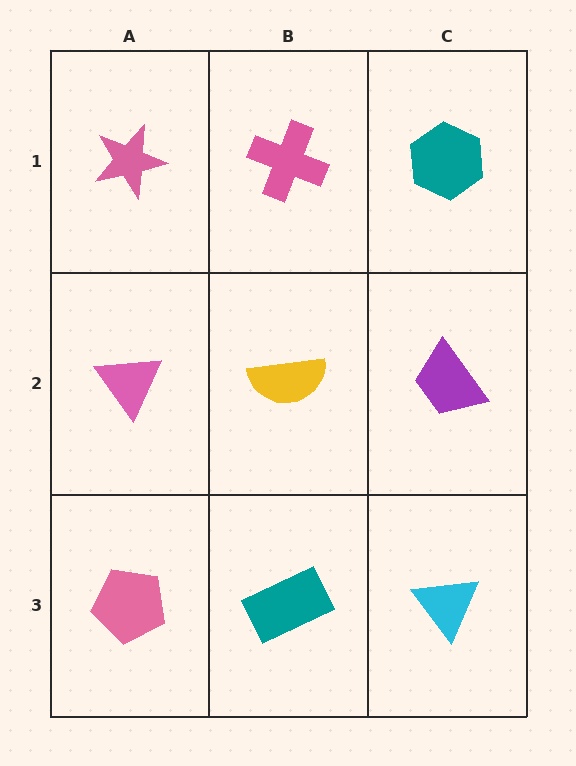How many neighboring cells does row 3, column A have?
2.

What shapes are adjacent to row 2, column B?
A pink cross (row 1, column B), a teal rectangle (row 3, column B), a pink triangle (row 2, column A), a purple trapezoid (row 2, column C).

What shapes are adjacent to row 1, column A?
A pink triangle (row 2, column A), a pink cross (row 1, column B).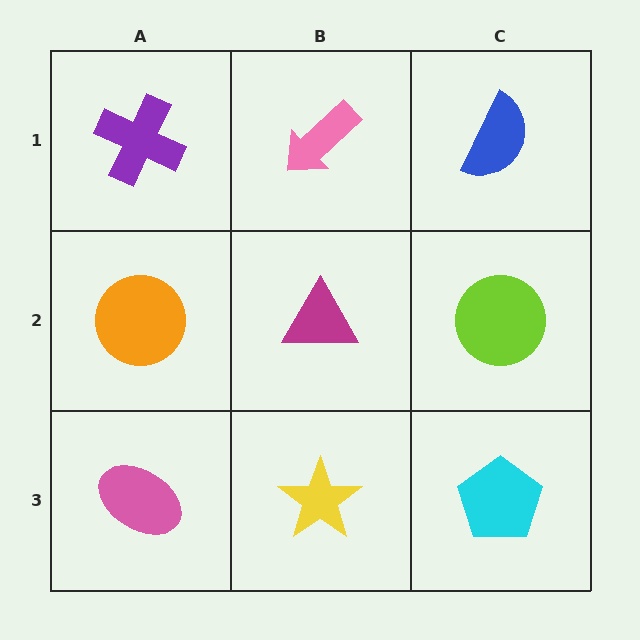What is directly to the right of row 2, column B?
A lime circle.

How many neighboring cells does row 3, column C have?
2.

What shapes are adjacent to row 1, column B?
A magenta triangle (row 2, column B), a purple cross (row 1, column A), a blue semicircle (row 1, column C).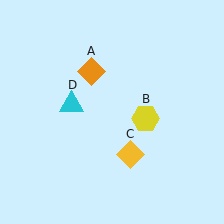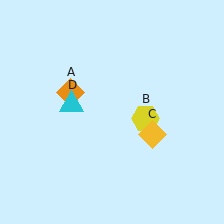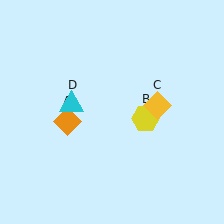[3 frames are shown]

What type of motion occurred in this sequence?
The orange diamond (object A), yellow diamond (object C) rotated counterclockwise around the center of the scene.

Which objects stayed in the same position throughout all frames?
Yellow hexagon (object B) and cyan triangle (object D) remained stationary.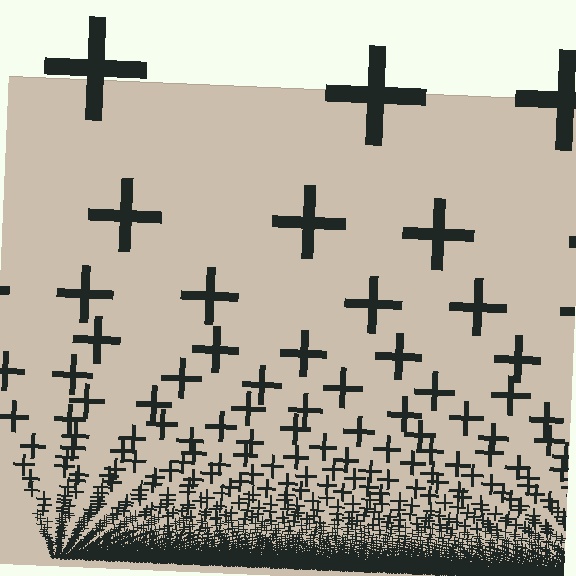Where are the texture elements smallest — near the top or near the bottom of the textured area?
Near the bottom.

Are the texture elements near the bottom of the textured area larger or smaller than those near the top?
Smaller. The gradient is inverted — elements near the bottom are smaller and denser.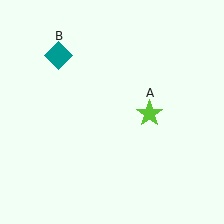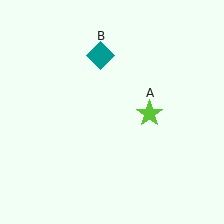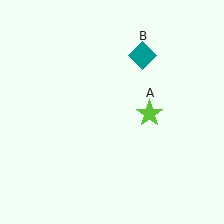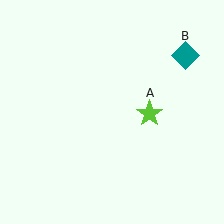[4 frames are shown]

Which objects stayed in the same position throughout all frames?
Lime star (object A) remained stationary.